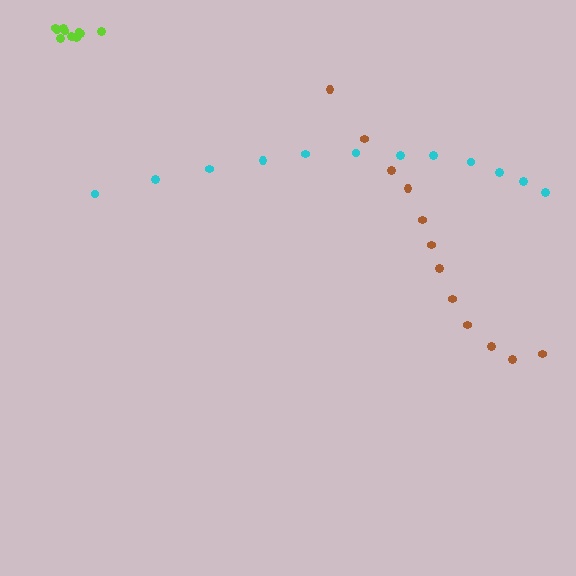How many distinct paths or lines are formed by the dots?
There are 3 distinct paths.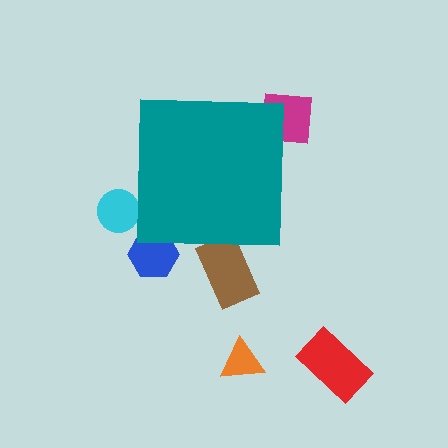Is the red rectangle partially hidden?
No, the red rectangle is fully visible.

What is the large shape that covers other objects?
A teal square.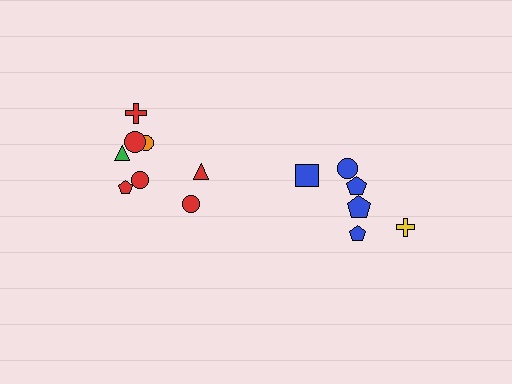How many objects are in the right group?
There are 6 objects.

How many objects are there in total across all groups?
There are 14 objects.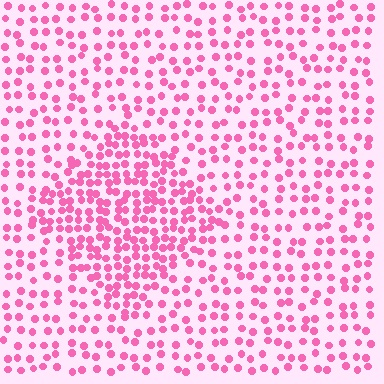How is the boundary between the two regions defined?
The boundary is defined by a change in element density (approximately 1.9x ratio). All elements are the same color, size, and shape.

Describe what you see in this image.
The image contains small pink elements arranged at two different densities. A diamond-shaped region is visible where the elements are more densely packed than the surrounding area.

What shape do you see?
I see a diamond.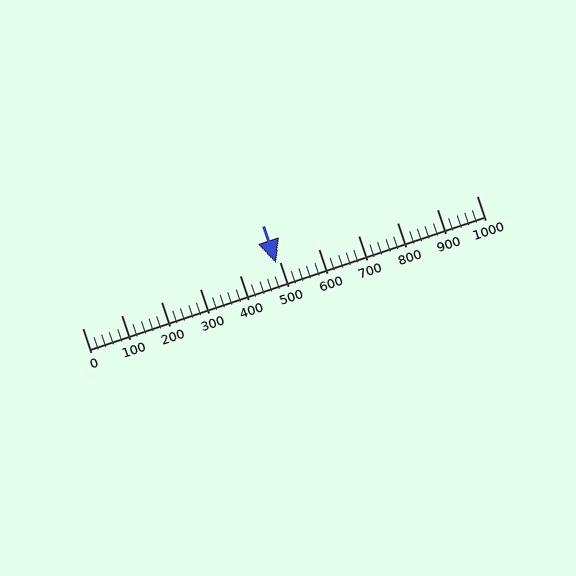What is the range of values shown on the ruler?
The ruler shows values from 0 to 1000.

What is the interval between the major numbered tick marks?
The major tick marks are spaced 100 units apart.